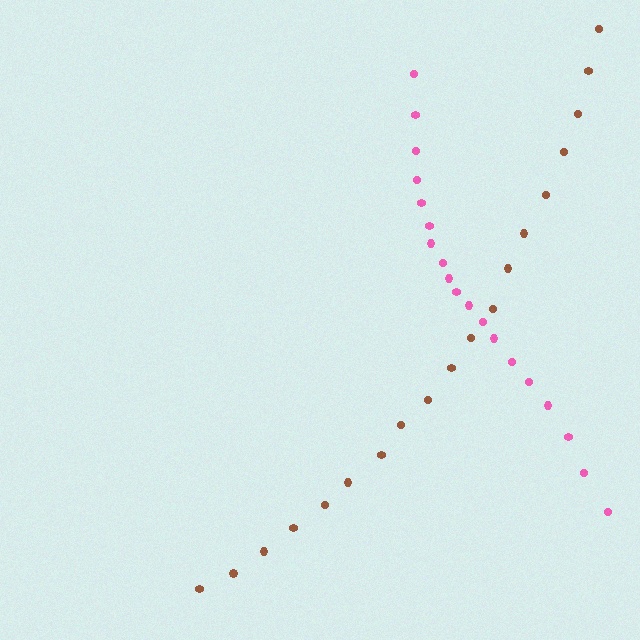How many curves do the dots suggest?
There are 2 distinct paths.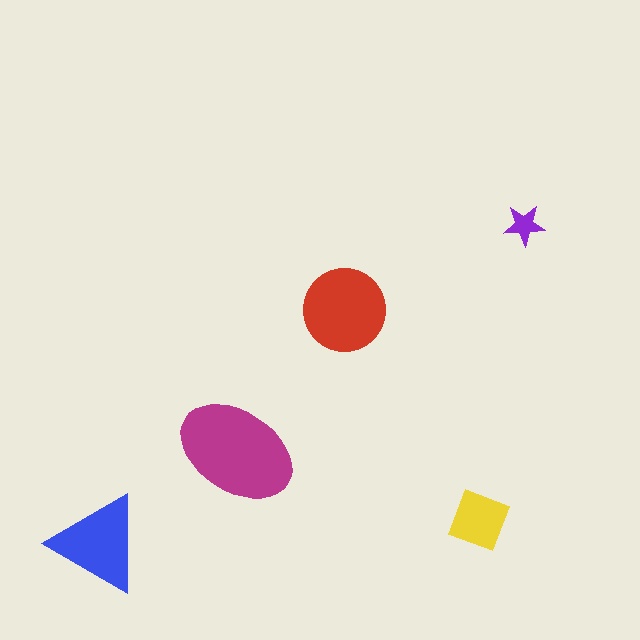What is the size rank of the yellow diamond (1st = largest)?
4th.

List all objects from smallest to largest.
The purple star, the yellow diamond, the blue triangle, the red circle, the magenta ellipse.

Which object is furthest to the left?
The blue triangle is leftmost.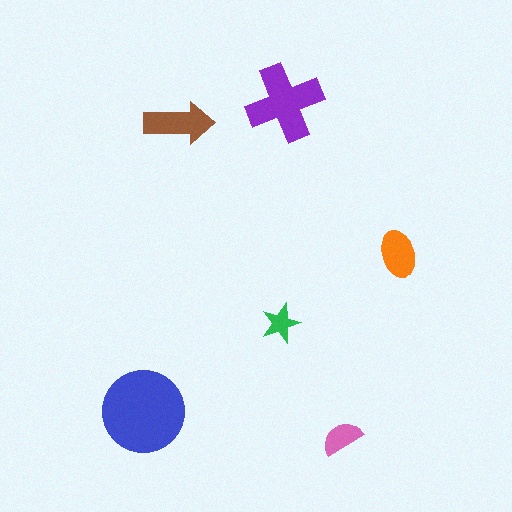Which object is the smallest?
The green star.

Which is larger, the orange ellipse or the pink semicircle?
The orange ellipse.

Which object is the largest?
The blue circle.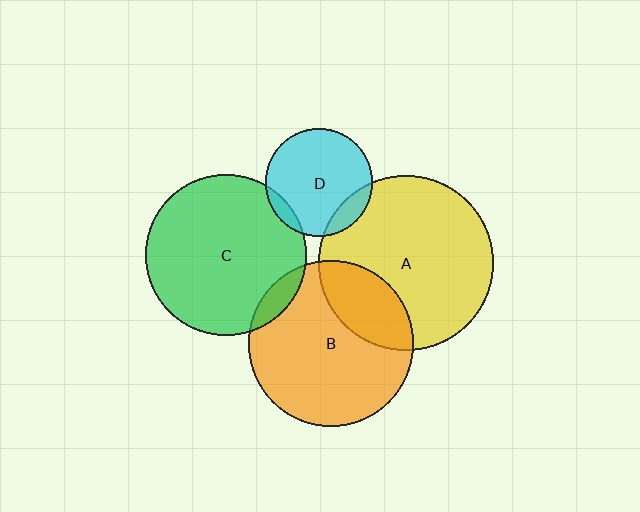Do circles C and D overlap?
Yes.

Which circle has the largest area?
Circle A (yellow).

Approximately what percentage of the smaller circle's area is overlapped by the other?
Approximately 10%.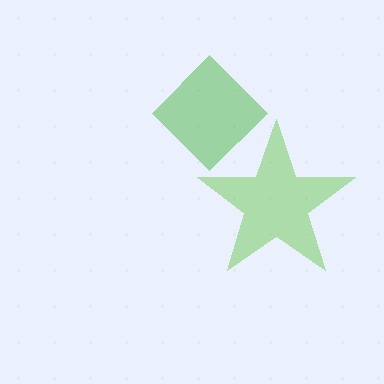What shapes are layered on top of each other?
The layered shapes are: a lime star, a green diamond.